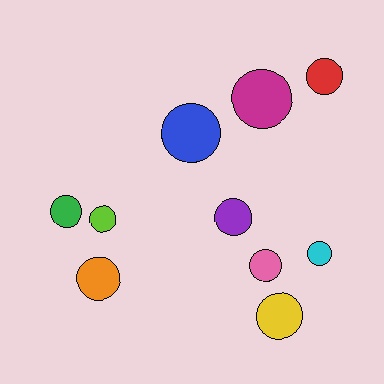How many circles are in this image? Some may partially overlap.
There are 10 circles.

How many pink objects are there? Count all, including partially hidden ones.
There is 1 pink object.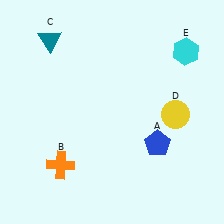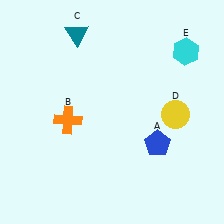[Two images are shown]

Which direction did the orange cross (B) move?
The orange cross (B) moved up.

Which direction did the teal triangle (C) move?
The teal triangle (C) moved right.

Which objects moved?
The objects that moved are: the orange cross (B), the teal triangle (C).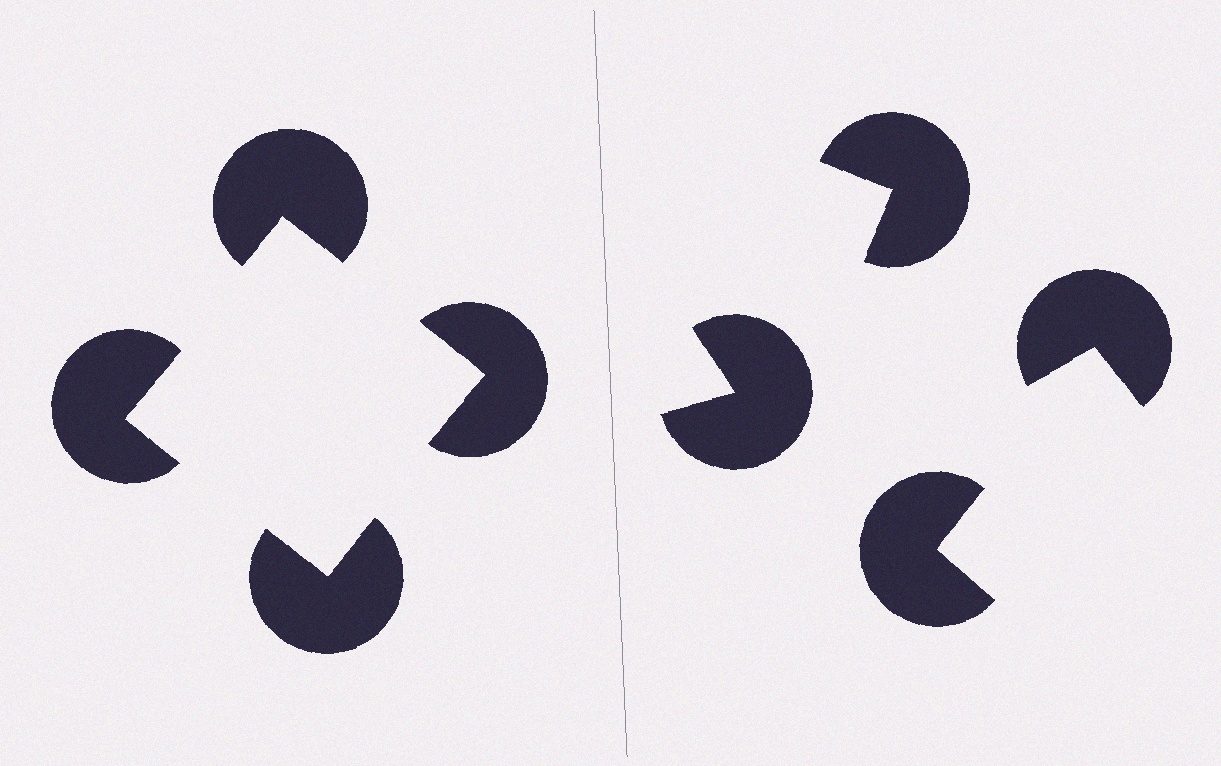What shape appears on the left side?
An illusory square.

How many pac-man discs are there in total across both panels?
8 — 4 on each side.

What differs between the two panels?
The pac-man discs are positioned identically on both sides; only the wedge orientations differ. On the left they align to a square; on the right they are misaligned.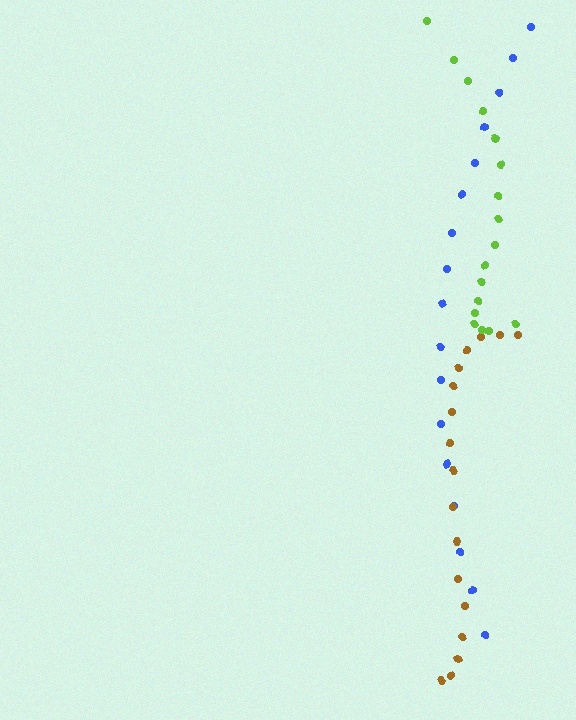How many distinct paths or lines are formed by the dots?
There are 3 distinct paths.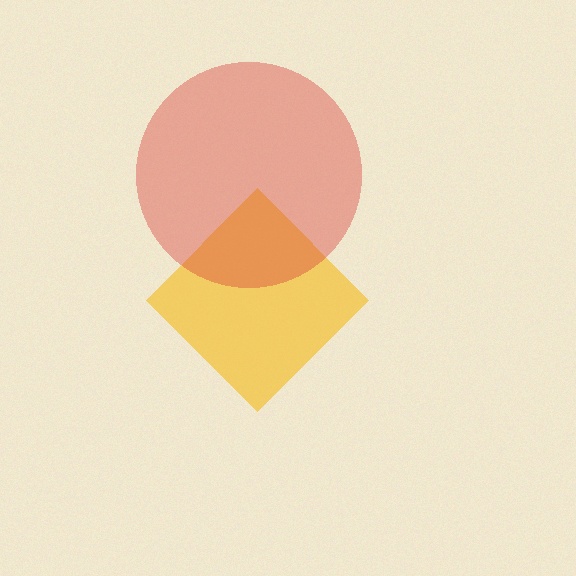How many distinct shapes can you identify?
There are 2 distinct shapes: a yellow diamond, a red circle.